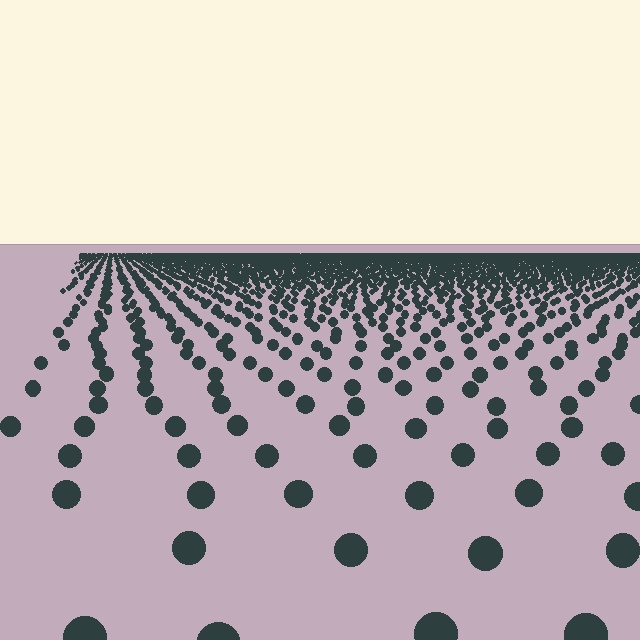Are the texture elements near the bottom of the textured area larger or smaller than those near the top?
Larger. Near the bottom, elements are closer to the viewer and appear at a bigger on-screen size.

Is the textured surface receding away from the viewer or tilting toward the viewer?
The surface is receding away from the viewer. Texture elements get smaller and denser toward the top.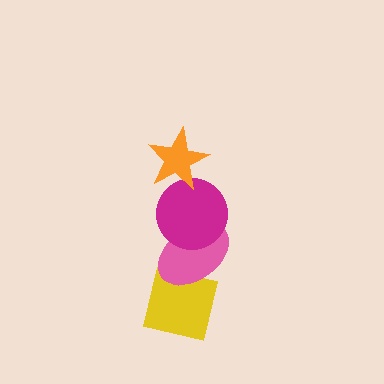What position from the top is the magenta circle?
The magenta circle is 2nd from the top.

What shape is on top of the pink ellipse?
The magenta circle is on top of the pink ellipse.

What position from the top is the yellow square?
The yellow square is 4th from the top.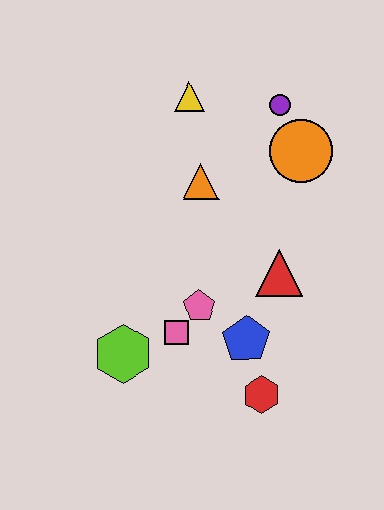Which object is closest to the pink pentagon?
The pink square is closest to the pink pentagon.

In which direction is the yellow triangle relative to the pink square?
The yellow triangle is above the pink square.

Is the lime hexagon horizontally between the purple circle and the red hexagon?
No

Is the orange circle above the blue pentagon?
Yes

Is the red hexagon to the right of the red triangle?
No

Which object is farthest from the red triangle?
The yellow triangle is farthest from the red triangle.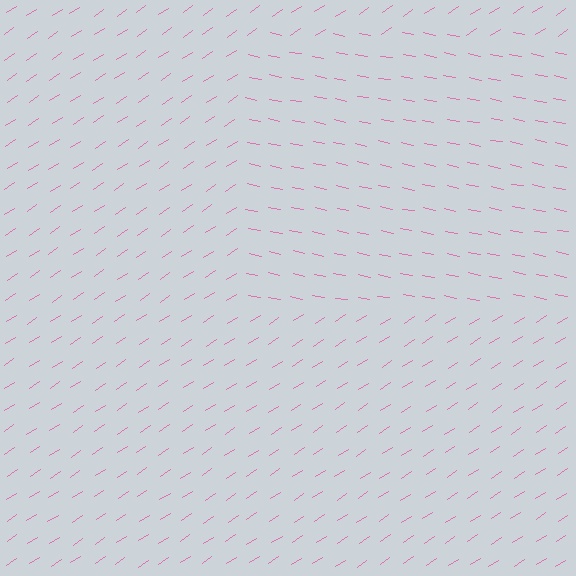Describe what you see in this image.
The image is filled with small pink line segments. A rectangle region in the image has lines oriented differently from the surrounding lines, creating a visible texture boundary.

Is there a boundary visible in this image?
Yes, there is a texture boundary formed by a change in line orientation.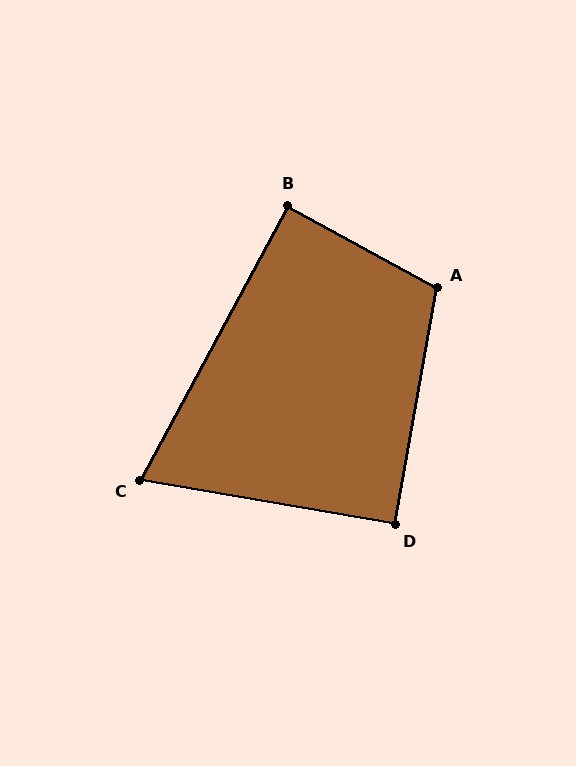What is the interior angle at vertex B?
Approximately 90 degrees (approximately right).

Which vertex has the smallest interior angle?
C, at approximately 71 degrees.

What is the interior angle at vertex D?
Approximately 90 degrees (approximately right).